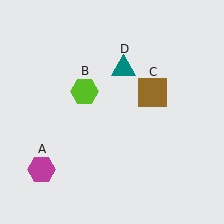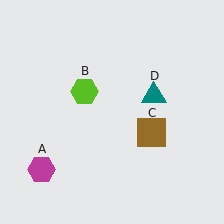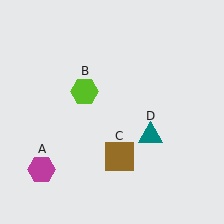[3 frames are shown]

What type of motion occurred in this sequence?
The brown square (object C), teal triangle (object D) rotated clockwise around the center of the scene.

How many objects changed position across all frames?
2 objects changed position: brown square (object C), teal triangle (object D).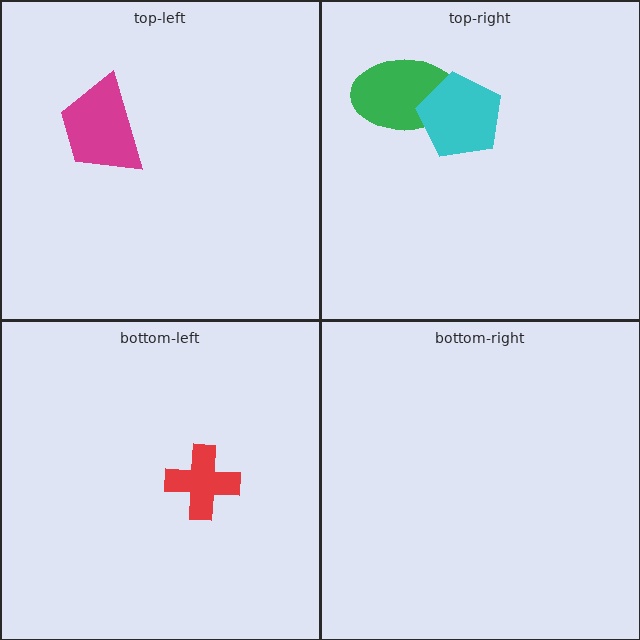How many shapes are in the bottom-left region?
1.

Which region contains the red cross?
The bottom-left region.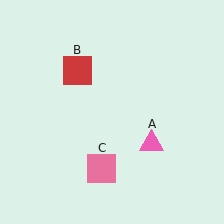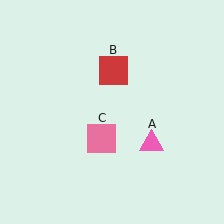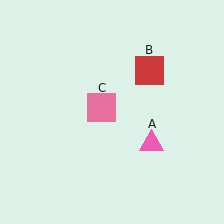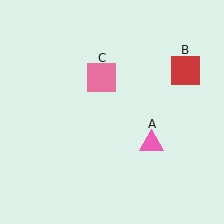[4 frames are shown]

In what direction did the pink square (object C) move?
The pink square (object C) moved up.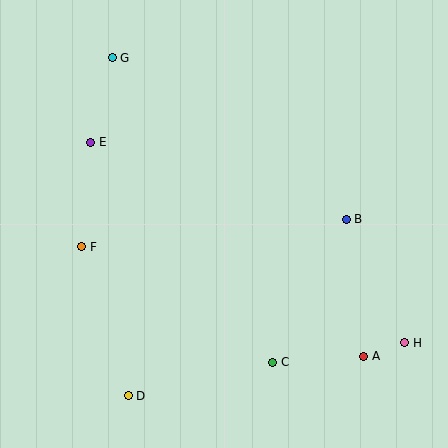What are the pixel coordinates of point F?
Point F is at (82, 247).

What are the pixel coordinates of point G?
Point G is at (112, 58).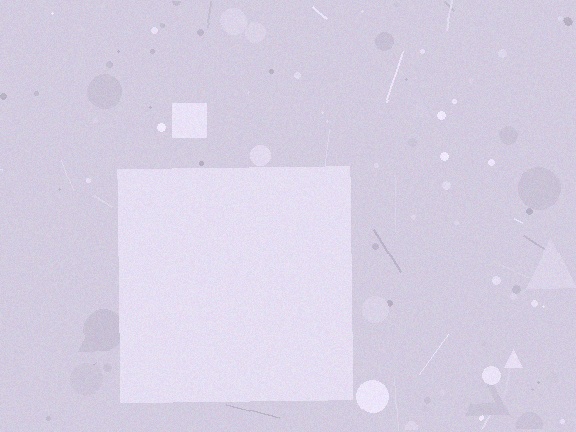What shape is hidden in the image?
A square is hidden in the image.